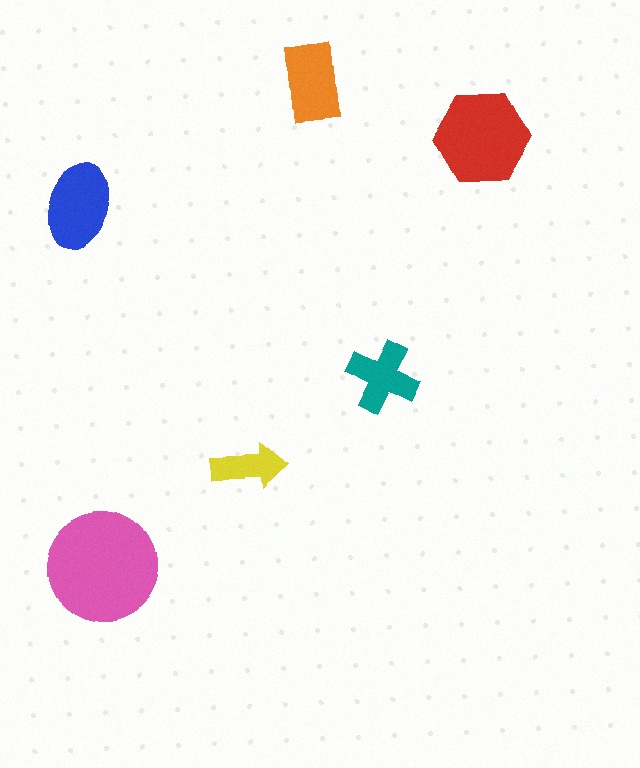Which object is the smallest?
The yellow arrow.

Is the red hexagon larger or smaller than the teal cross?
Larger.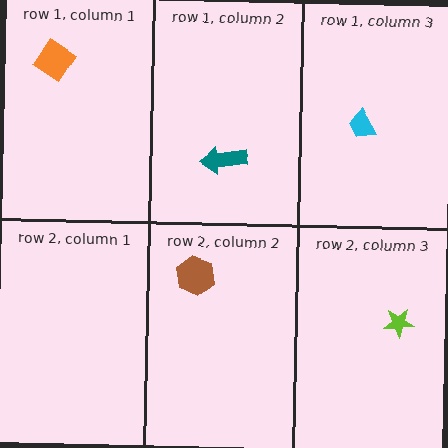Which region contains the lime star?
The row 2, column 3 region.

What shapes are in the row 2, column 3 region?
The lime star.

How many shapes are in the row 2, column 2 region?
1.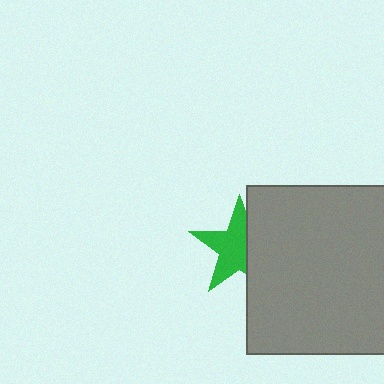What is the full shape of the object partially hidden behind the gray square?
The partially hidden object is a green star.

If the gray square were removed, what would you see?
You would see the complete green star.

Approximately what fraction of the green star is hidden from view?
Roughly 39% of the green star is hidden behind the gray square.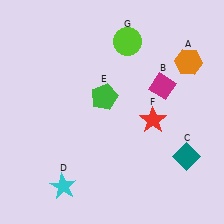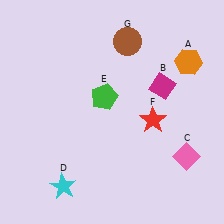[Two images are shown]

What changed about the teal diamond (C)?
In Image 1, C is teal. In Image 2, it changed to pink.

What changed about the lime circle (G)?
In Image 1, G is lime. In Image 2, it changed to brown.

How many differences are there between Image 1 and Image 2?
There are 2 differences between the two images.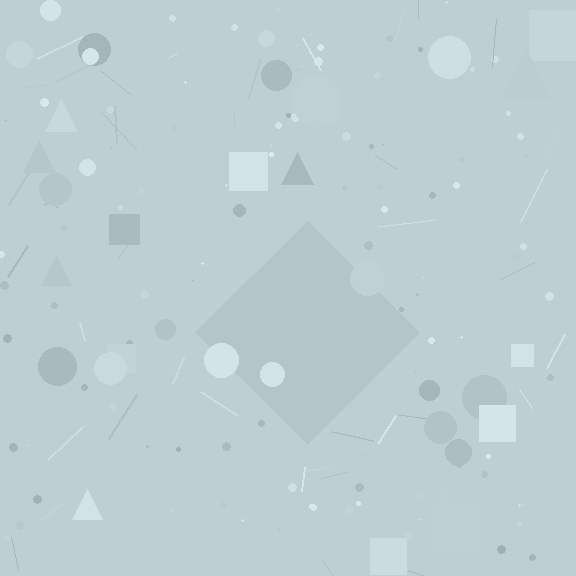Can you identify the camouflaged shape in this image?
The camouflaged shape is a diamond.